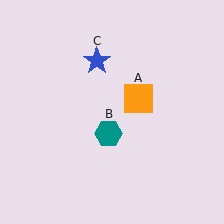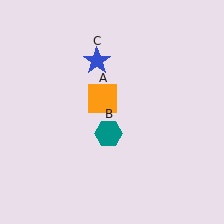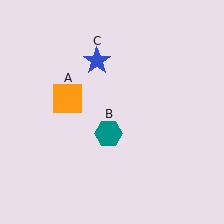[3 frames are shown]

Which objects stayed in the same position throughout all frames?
Teal hexagon (object B) and blue star (object C) remained stationary.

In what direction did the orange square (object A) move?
The orange square (object A) moved left.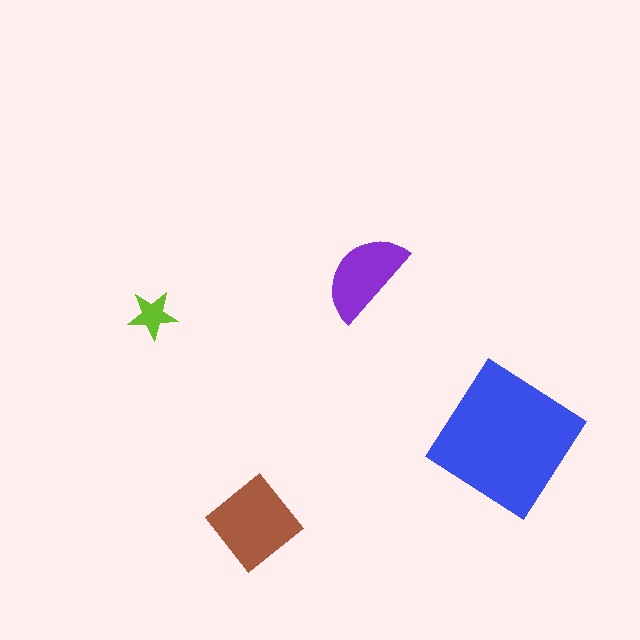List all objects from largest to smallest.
The blue diamond, the brown diamond, the purple semicircle, the lime star.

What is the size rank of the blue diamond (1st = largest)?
1st.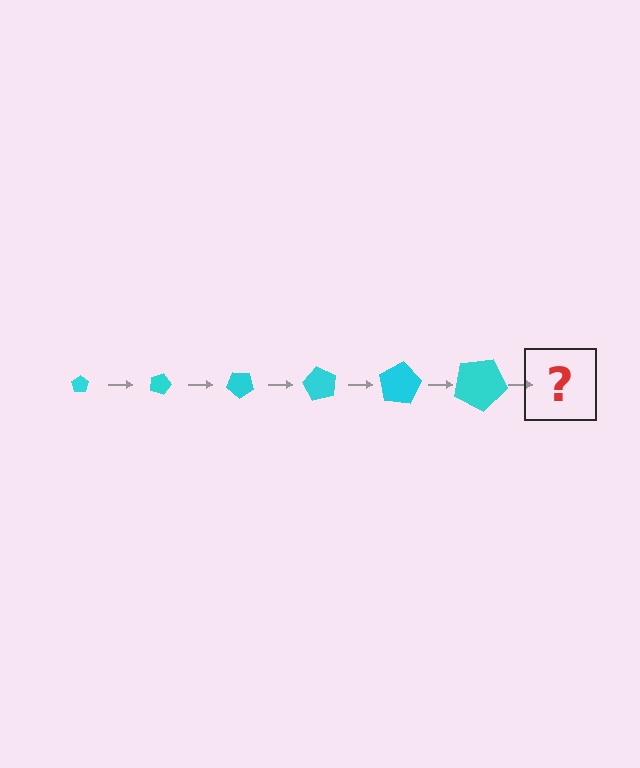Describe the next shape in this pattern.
It should be a pentagon, larger than the previous one and rotated 120 degrees from the start.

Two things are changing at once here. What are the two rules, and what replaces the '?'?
The two rules are that the pentagon grows larger each step and it rotates 20 degrees each step. The '?' should be a pentagon, larger than the previous one and rotated 120 degrees from the start.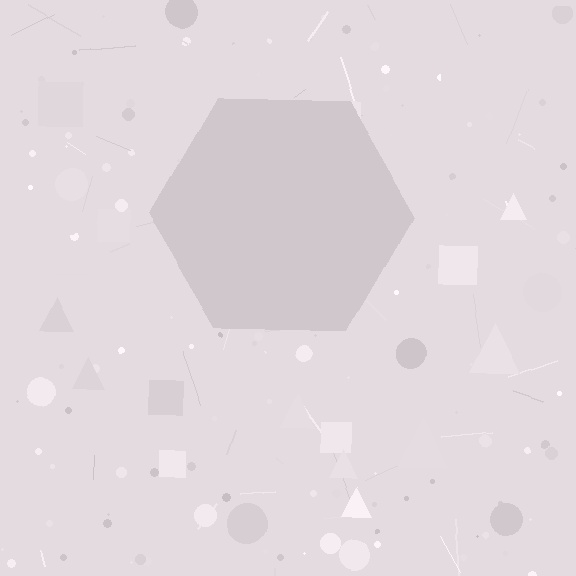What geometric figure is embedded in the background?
A hexagon is embedded in the background.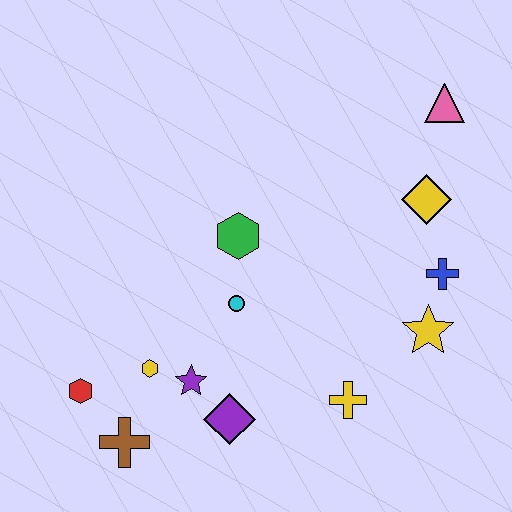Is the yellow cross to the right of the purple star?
Yes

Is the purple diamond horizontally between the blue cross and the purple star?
Yes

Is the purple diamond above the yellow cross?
No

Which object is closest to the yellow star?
The blue cross is closest to the yellow star.